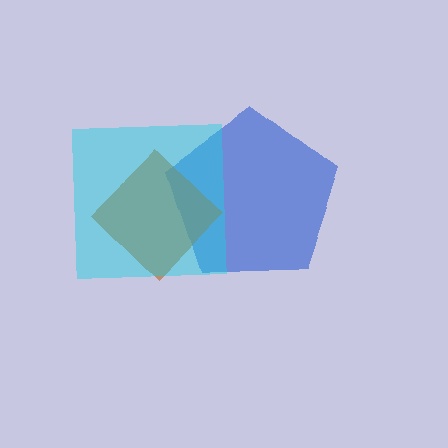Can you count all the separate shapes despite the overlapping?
Yes, there are 3 separate shapes.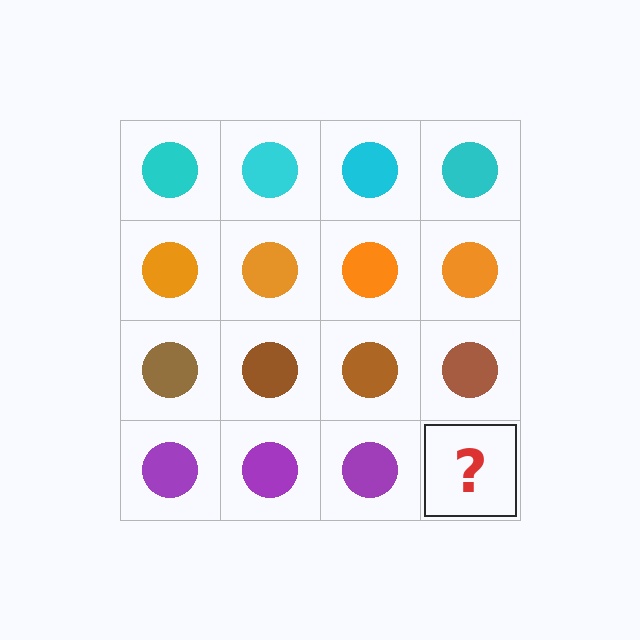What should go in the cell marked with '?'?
The missing cell should contain a purple circle.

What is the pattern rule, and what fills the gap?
The rule is that each row has a consistent color. The gap should be filled with a purple circle.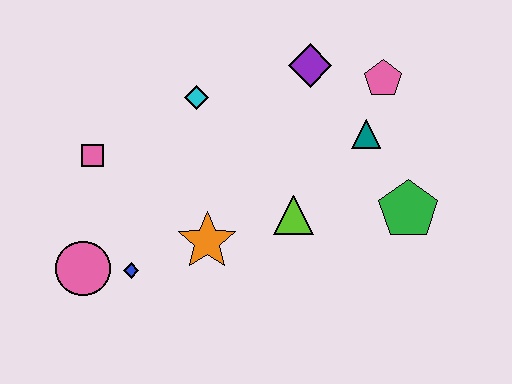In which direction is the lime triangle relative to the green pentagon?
The lime triangle is to the left of the green pentagon.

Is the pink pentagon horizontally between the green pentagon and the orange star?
Yes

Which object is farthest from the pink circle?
The pink pentagon is farthest from the pink circle.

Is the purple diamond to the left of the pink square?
No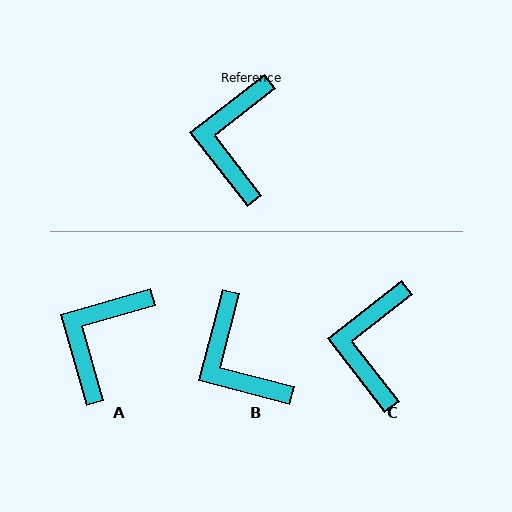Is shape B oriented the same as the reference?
No, it is off by about 37 degrees.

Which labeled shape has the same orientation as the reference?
C.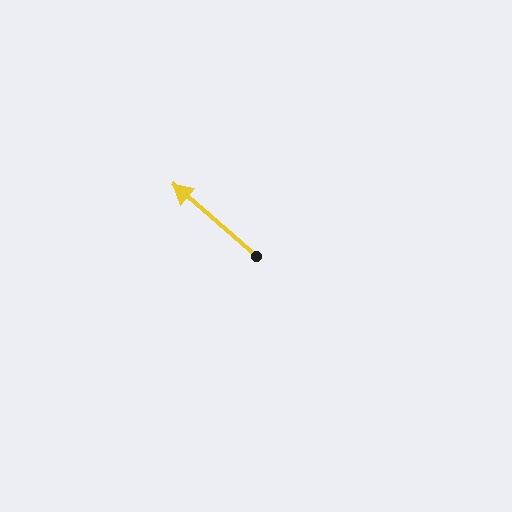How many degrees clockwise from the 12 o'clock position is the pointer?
Approximately 311 degrees.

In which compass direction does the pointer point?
Northwest.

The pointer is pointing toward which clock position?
Roughly 10 o'clock.